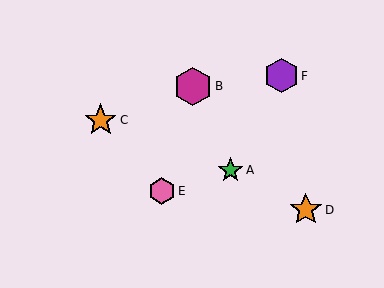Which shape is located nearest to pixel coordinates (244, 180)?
The green star (labeled A) at (230, 170) is nearest to that location.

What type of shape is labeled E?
Shape E is a pink hexagon.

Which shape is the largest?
The magenta hexagon (labeled B) is the largest.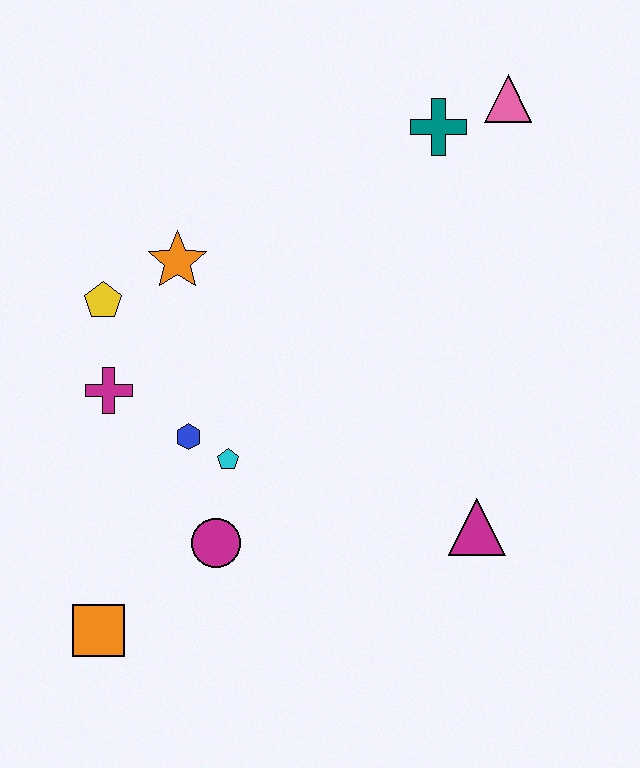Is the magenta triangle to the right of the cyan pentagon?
Yes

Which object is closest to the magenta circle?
The cyan pentagon is closest to the magenta circle.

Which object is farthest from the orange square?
The pink triangle is farthest from the orange square.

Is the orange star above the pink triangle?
No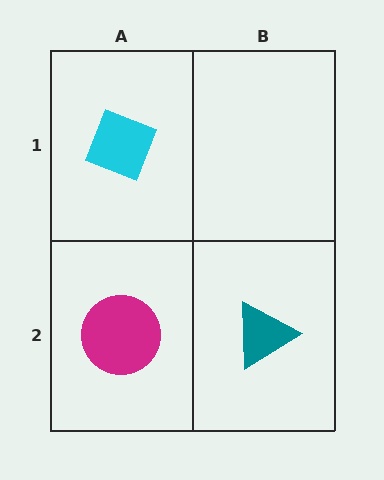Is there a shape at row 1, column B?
No, that cell is empty.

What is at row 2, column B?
A teal triangle.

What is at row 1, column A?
A cyan diamond.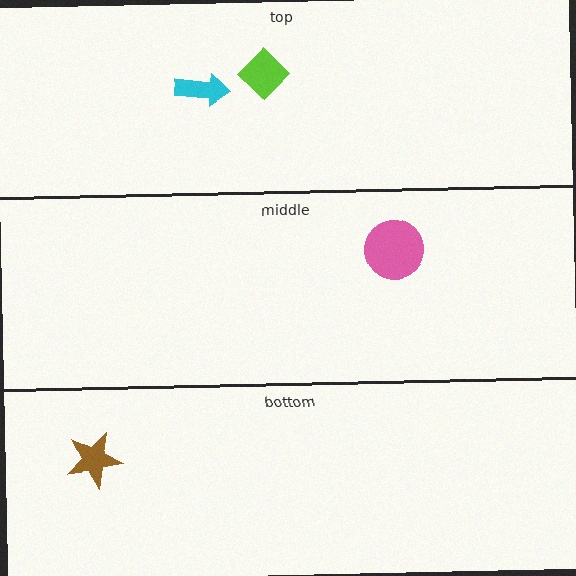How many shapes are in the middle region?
1.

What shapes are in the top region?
The cyan arrow, the lime diamond.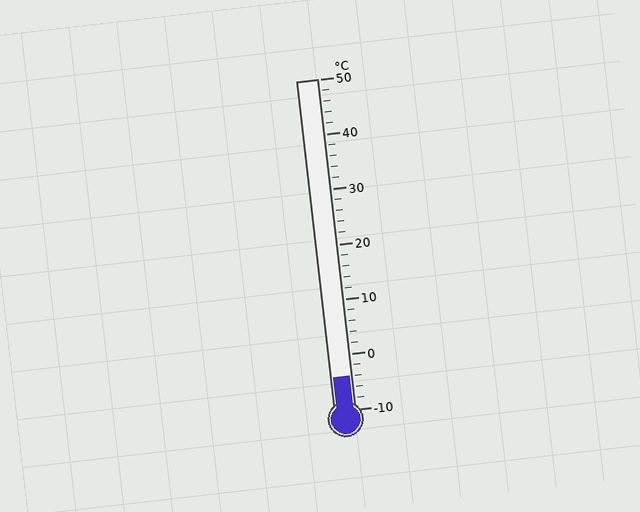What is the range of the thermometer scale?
The thermometer scale ranges from -10°C to 50°C.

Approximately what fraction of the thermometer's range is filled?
The thermometer is filled to approximately 10% of its range.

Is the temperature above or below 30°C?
The temperature is below 30°C.